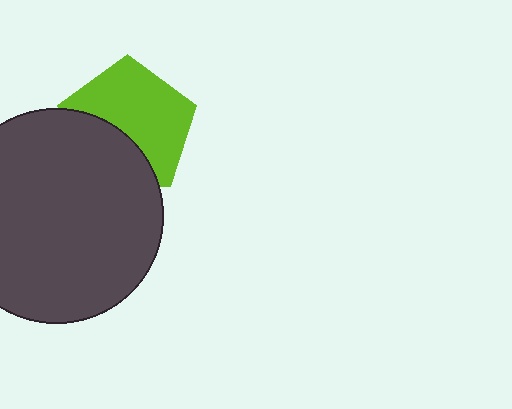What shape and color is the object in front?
The object in front is a dark gray circle.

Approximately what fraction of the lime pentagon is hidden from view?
Roughly 38% of the lime pentagon is hidden behind the dark gray circle.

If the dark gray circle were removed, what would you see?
You would see the complete lime pentagon.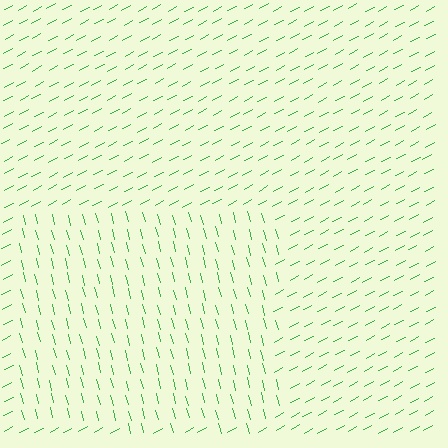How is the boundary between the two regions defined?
The boundary is defined purely by a change in line orientation (approximately 77 degrees difference). All lines are the same color and thickness.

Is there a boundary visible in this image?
Yes, there is a texture boundary formed by a change in line orientation.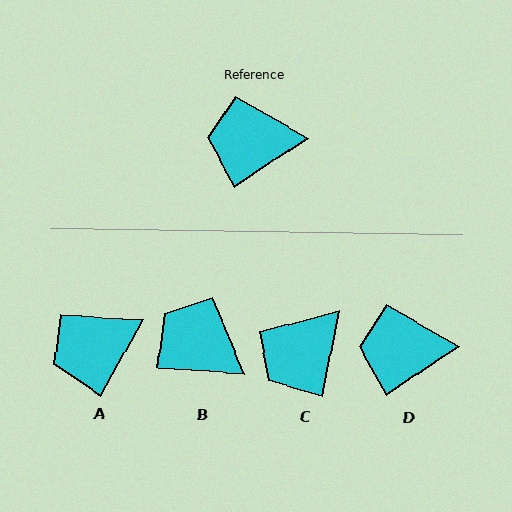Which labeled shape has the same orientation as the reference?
D.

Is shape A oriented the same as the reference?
No, it is off by about 27 degrees.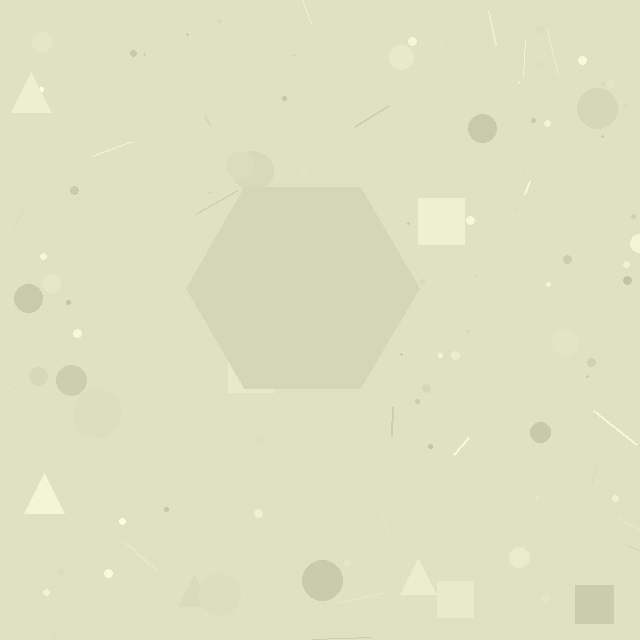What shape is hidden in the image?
A hexagon is hidden in the image.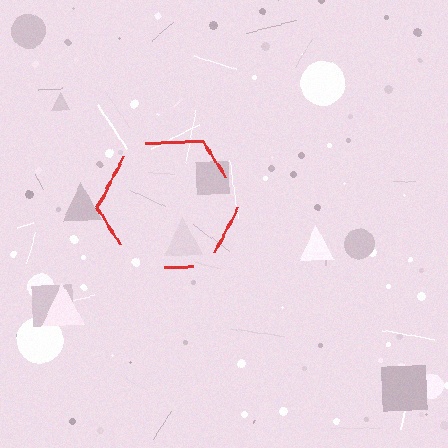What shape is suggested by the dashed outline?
The dashed outline suggests a hexagon.